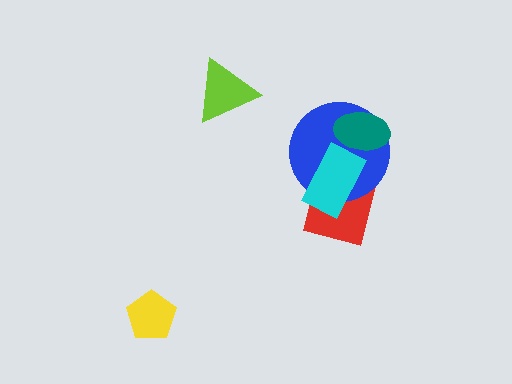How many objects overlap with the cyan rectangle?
2 objects overlap with the cyan rectangle.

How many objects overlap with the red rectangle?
3 objects overlap with the red rectangle.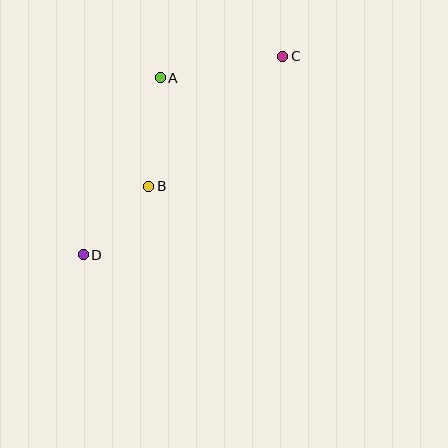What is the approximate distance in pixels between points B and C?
The distance between B and C is approximately 187 pixels.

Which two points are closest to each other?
Points B and D are closest to each other.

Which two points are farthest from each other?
Points C and D are farthest from each other.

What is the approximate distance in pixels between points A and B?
The distance between A and B is approximately 109 pixels.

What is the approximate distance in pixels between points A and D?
The distance between A and D is approximately 193 pixels.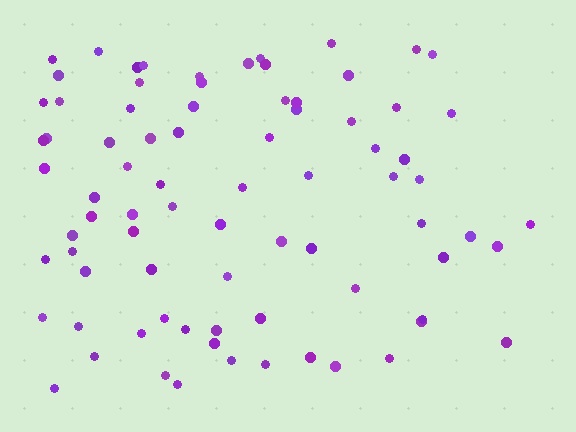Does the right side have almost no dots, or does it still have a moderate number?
Still a moderate number, just noticeably fewer than the left.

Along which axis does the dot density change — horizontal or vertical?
Horizontal.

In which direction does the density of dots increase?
From right to left, with the left side densest.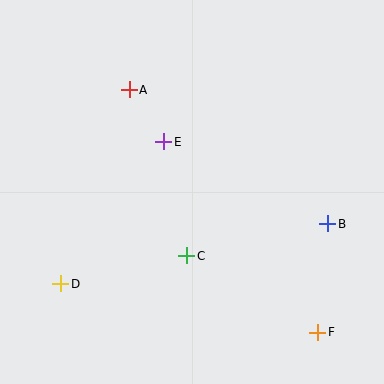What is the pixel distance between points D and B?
The distance between D and B is 274 pixels.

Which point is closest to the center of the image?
Point E at (164, 142) is closest to the center.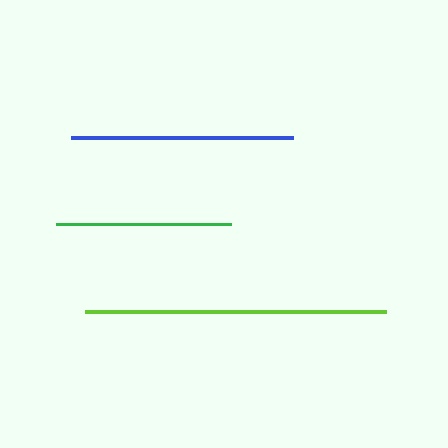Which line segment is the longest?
The lime line is the longest at approximately 301 pixels.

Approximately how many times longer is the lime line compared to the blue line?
The lime line is approximately 1.4 times the length of the blue line.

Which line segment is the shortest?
The green line is the shortest at approximately 175 pixels.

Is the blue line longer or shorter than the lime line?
The lime line is longer than the blue line.